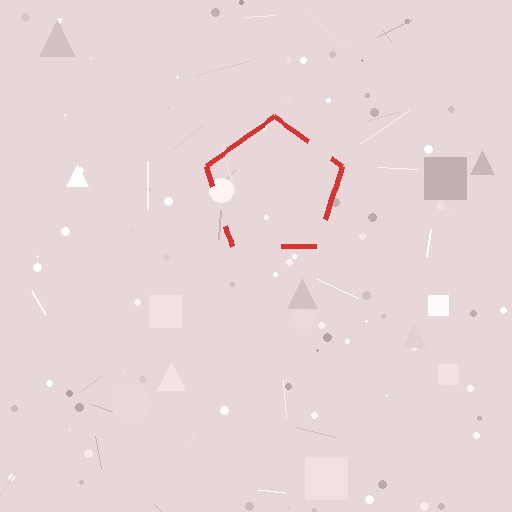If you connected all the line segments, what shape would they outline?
They would outline a pentagon.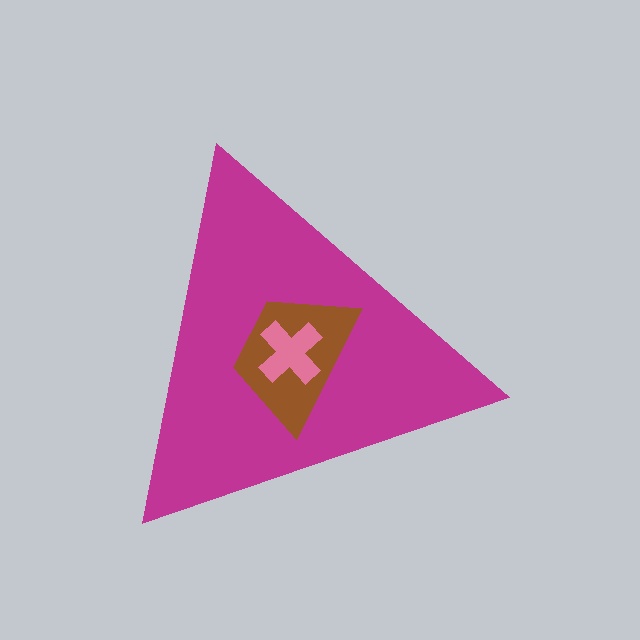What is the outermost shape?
The magenta triangle.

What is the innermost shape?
The pink cross.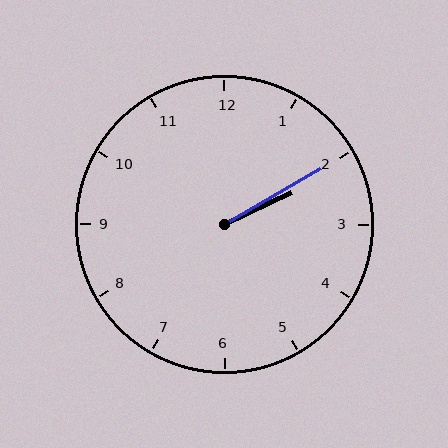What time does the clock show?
2:10.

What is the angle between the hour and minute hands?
Approximately 5 degrees.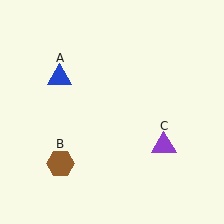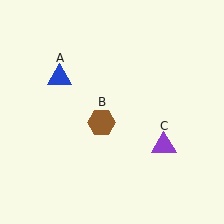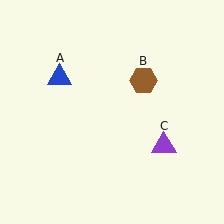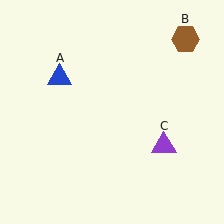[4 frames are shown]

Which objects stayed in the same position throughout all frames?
Blue triangle (object A) and purple triangle (object C) remained stationary.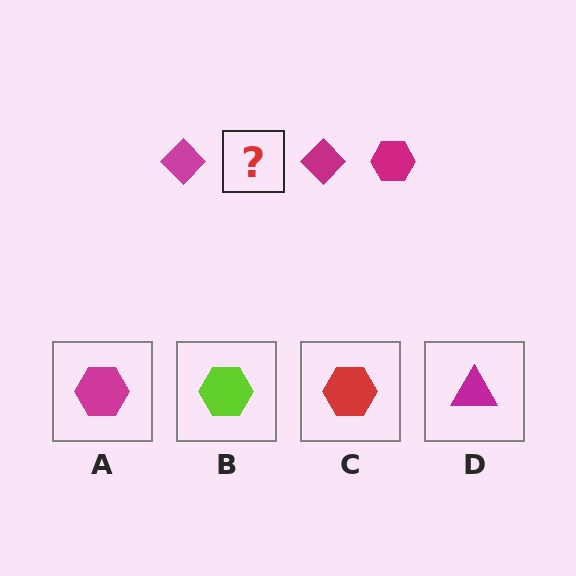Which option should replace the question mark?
Option A.